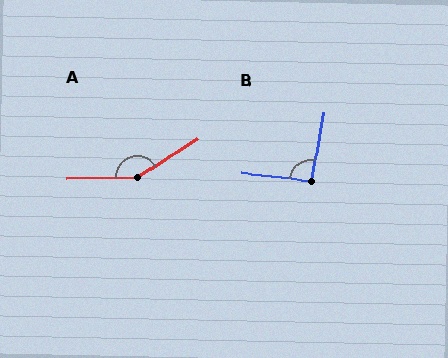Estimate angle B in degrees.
Approximately 94 degrees.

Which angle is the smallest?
B, at approximately 94 degrees.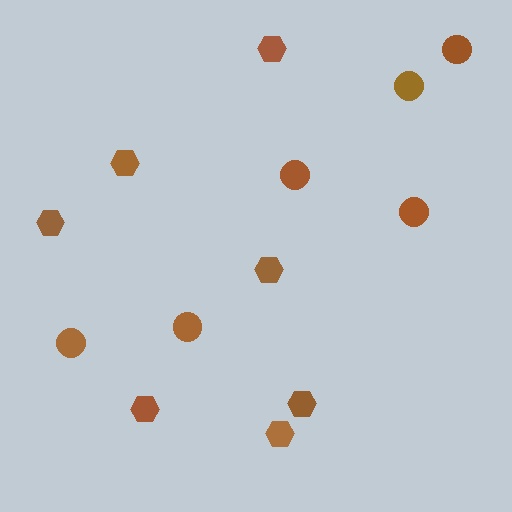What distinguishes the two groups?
There are 2 groups: one group of circles (6) and one group of hexagons (7).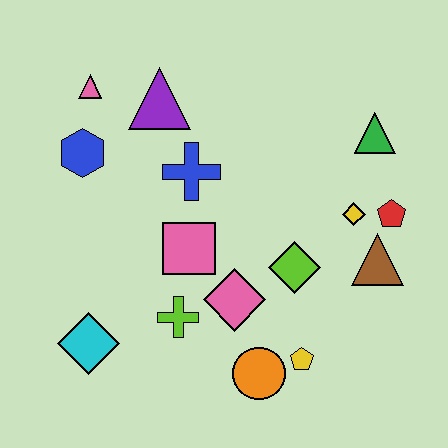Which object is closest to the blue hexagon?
The pink triangle is closest to the blue hexagon.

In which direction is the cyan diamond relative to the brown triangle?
The cyan diamond is to the left of the brown triangle.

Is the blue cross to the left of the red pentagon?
Yes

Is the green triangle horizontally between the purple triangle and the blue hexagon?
No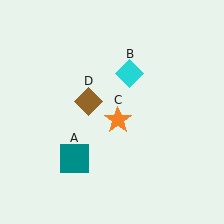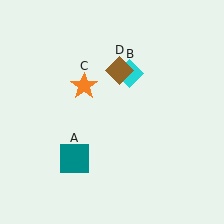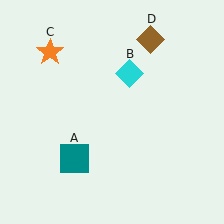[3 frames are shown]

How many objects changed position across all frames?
2 objects changed position: orange star (object C), brown diamond (object D).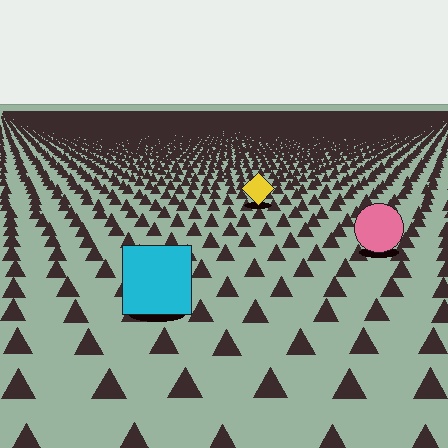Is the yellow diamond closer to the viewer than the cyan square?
No. The cyan square is closer — you can tell from the texture gradient: the ground texture is coarser near it.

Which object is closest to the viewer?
The cyan square is closest. The texture marks near it are larger and more spread out.